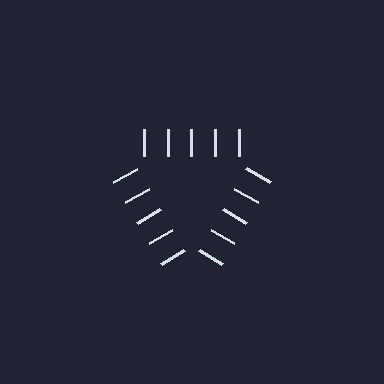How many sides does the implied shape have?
3 sides — the line-ends trace a triangle.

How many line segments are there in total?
15 — 5 along each of the 3 edges.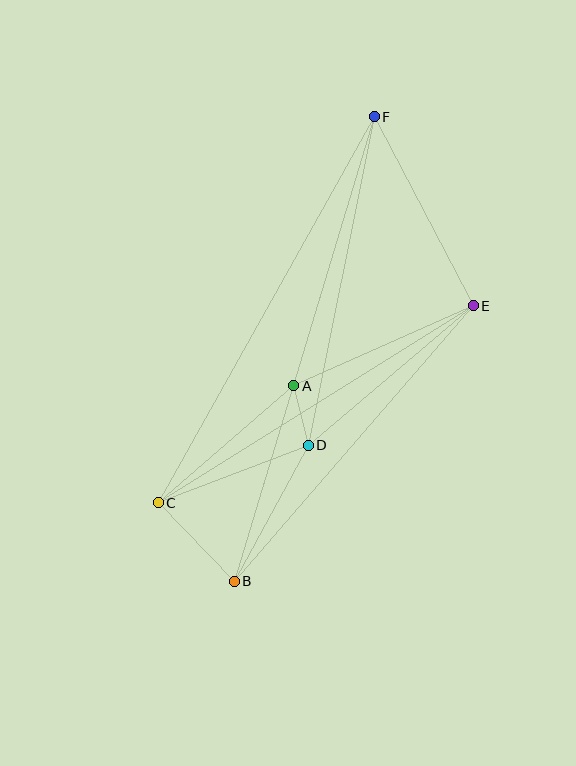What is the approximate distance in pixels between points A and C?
The distance between A and C is approximately 179 pixels.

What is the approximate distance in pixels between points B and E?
The distance between B and E is approximately 365 pixels.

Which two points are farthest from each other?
Points B and F are farthest from each other.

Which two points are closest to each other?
Points A and D are closest to each other.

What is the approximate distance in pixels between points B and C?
The distance between B and C is approximately 109 pixels.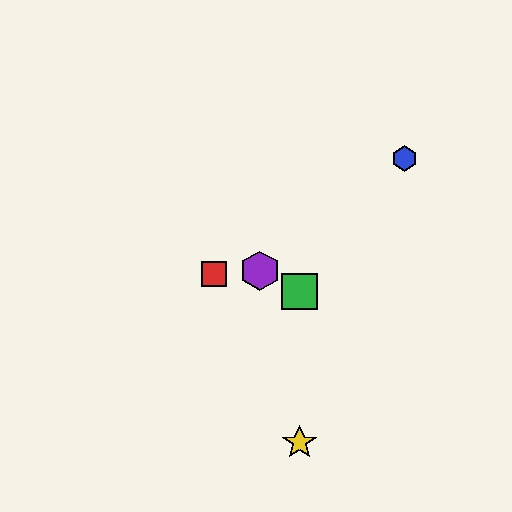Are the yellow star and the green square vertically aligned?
Yes, both are at x≈299.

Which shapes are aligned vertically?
The green square, the yellow star are aligned vertically.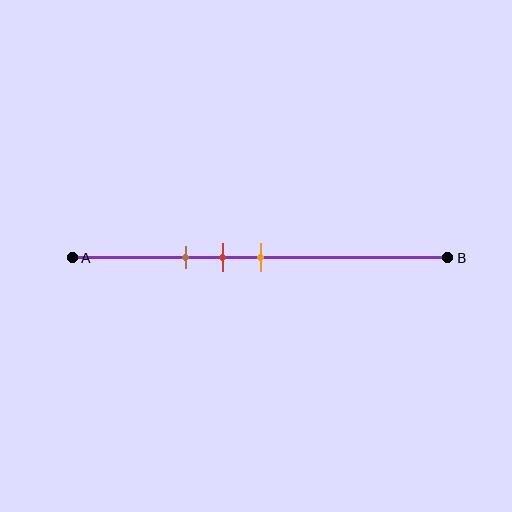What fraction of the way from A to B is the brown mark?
The brown mark is approximately 30% (0.3) of the way from A to B.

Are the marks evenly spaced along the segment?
Yes, the marks are approximately evenly spaced.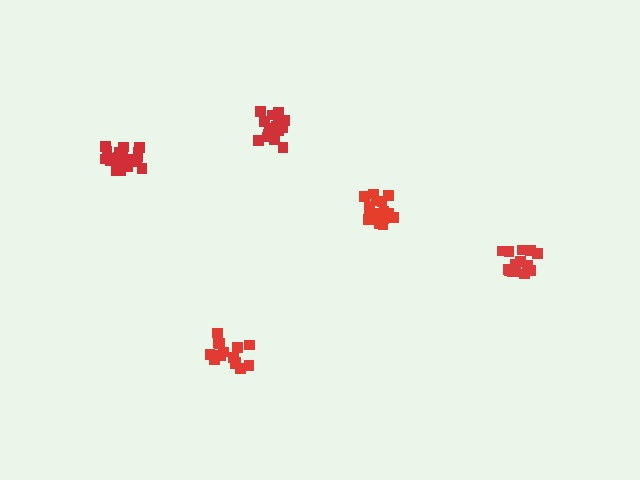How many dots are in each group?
Group 1: 19 dots, Group 2: 14 dots, Group 3: 20 dots, Group 4: 20 dots, Group 5: 16 dots (89 total).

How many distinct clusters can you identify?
There are 5 distinct clusters.